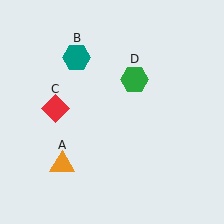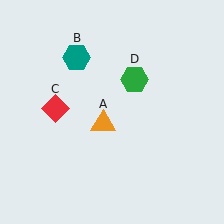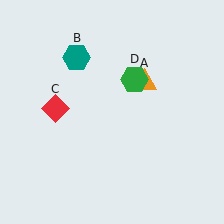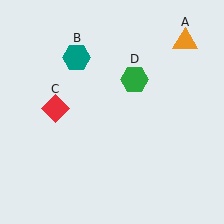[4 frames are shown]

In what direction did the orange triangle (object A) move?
The orange triangle (object A) moved up and to the right.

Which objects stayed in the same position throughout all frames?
Teal hexagon (object B) and red diamond (object C) and green hexagon (object D) remained stationary.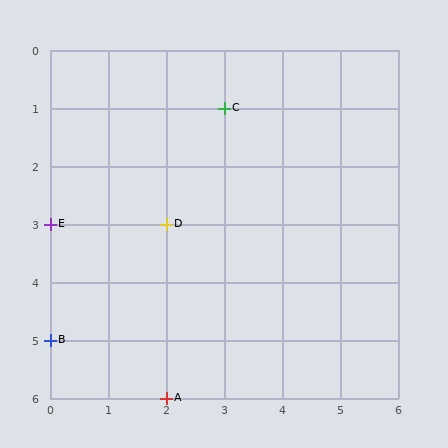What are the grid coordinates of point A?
Point A is at grid coordinates (2, 6).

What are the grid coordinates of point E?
Point E is at grid coordinates (0, 3).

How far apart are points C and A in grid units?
Points C and A are 1 column and 5 rows apart (about 5.1 grid units diagonally).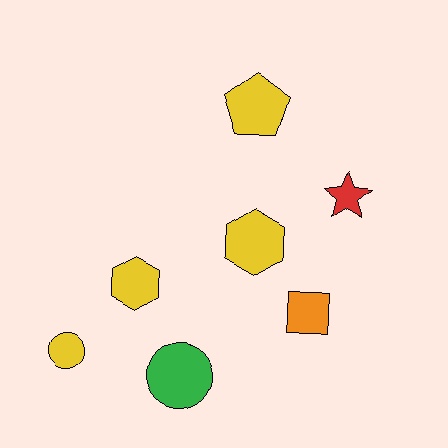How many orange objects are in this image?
There is 1 orange object.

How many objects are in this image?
There are 7 objects.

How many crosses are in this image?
There are no crosses.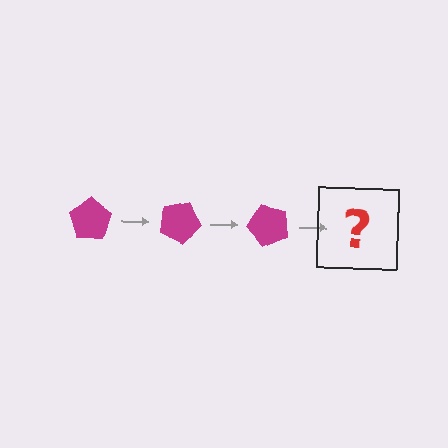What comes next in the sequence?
The next element should be a magenta pentagon rotated 75 degrees.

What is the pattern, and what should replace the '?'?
The pattern is that the pentagon rotates 25 degrees each step. The '?' should be a magenta pentagon rotated 75 degrees.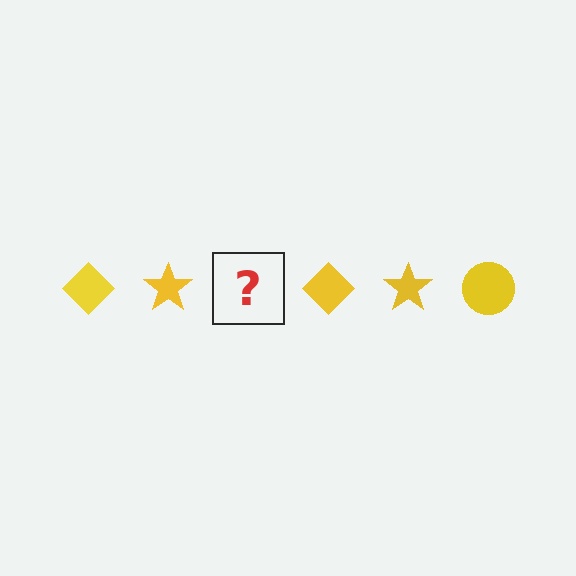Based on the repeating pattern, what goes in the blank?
The blank should be a yellow circle.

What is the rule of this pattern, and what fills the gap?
The rule is that the pattern cycles through diamond, star, circle shapes in yellow. The gap should be filled with a yellow circle.